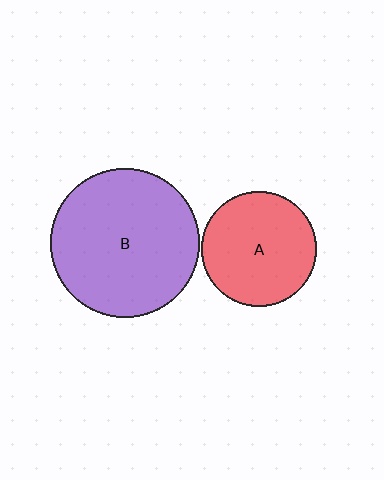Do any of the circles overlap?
No, none of the circles overlap.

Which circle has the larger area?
Circle B (purple).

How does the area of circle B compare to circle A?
Approximately 1.7 times.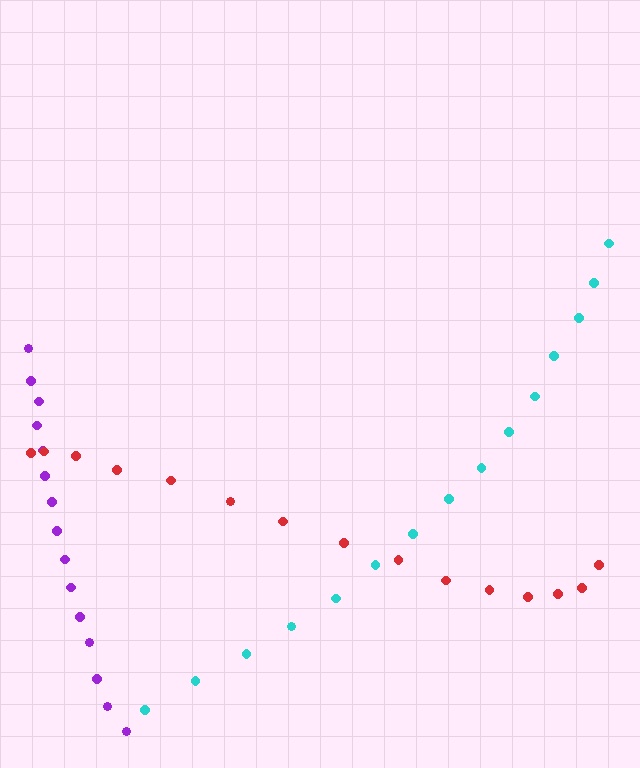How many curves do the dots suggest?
There are 3 distinct paths.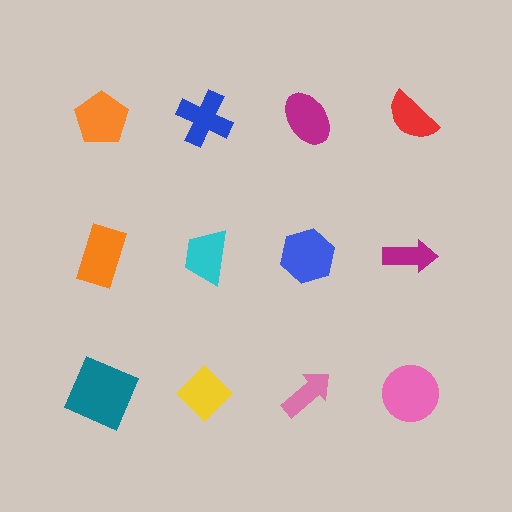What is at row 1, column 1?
An orange pentagon.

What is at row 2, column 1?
An orange rectangle.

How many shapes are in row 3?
4 shapes.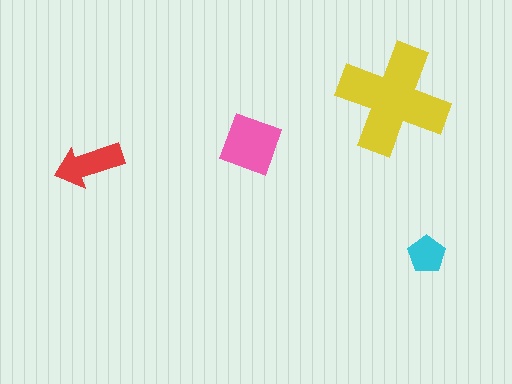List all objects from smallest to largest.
The cyan pentagon, the red arrow, the pink diamond, the yellow cross.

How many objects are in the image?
There are 4 objects in the image.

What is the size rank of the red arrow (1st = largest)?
3rd.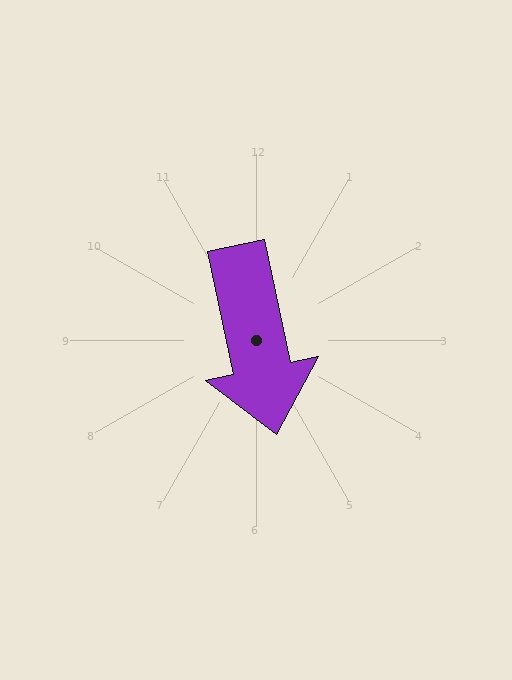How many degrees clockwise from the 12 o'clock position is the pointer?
Approximately 168 degrees.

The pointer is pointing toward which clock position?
Roughly 6 o'clock.